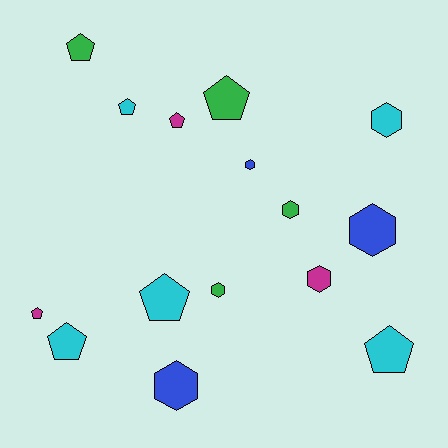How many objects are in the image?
There are 15 objects.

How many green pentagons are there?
There are 2 green pentagons.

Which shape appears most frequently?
Pentagon, with 8 objects.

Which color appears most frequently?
Cyan, with 5 objects.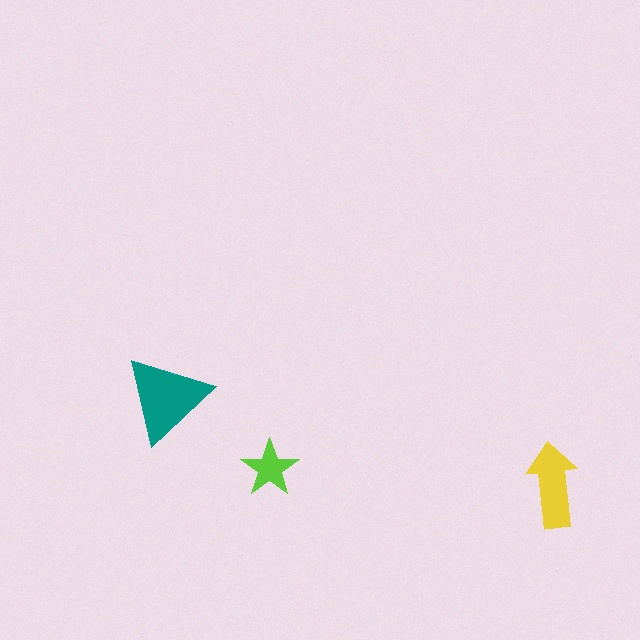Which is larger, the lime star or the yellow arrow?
The yellow arrow.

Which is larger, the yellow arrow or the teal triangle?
The teal triangle.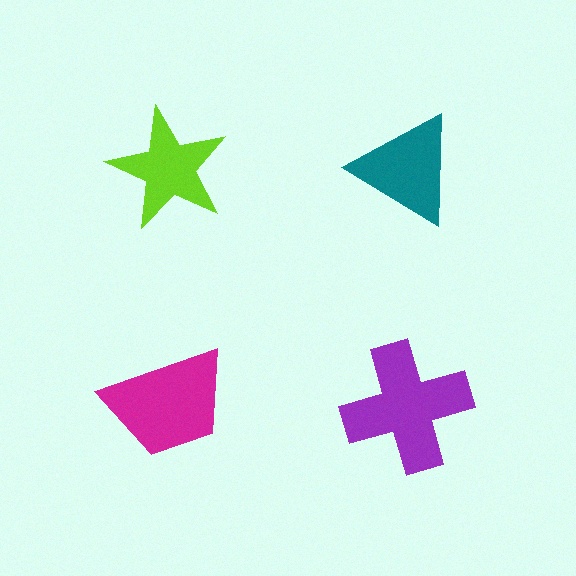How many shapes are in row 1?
2 shapes.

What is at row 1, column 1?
A lime star.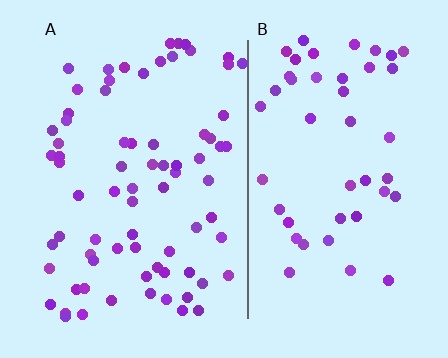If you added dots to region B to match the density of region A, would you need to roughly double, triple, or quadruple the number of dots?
Approximately double.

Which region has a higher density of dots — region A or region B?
A (the left).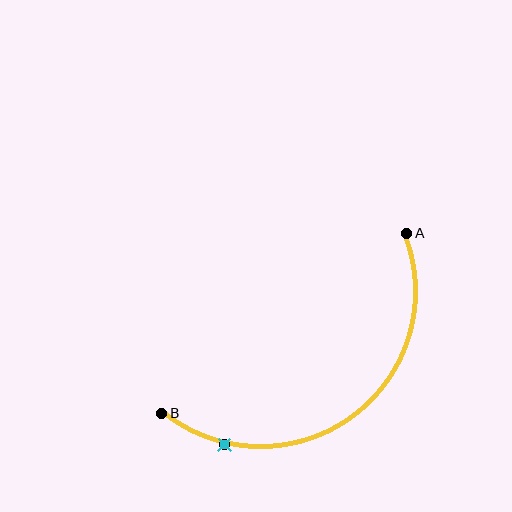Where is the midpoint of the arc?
The arc midpoint is the point on the curve farthest from the straight line joining A and B. It sits below and to the right of that line.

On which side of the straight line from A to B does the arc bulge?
The arc bulges below and to the right of the straight line connecting A and B.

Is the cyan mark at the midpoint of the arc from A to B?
No. The cyan mark lies on the arc but is closer to endpoint B. The arc midpoint would be at the point on the curve equidistant along the arc from both A and B.